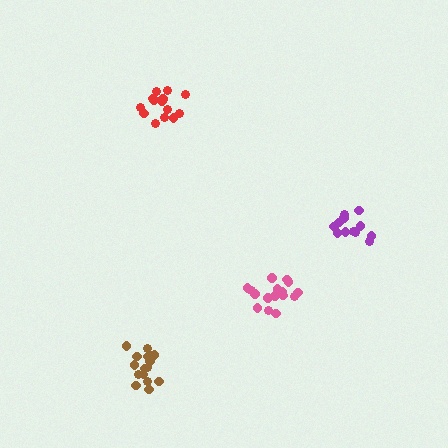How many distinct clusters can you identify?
There are 4 distinct clusters.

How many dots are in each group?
Group 1: 18 dots, Group 2: 13 dots, Group 3: 14 dots, Group 4: 16 dots (61 total).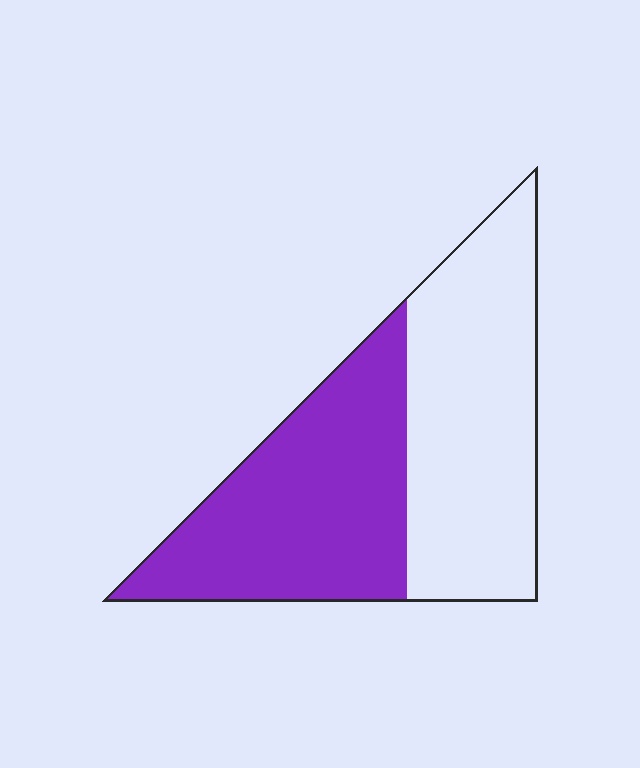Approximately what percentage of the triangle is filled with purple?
Approximately 50%.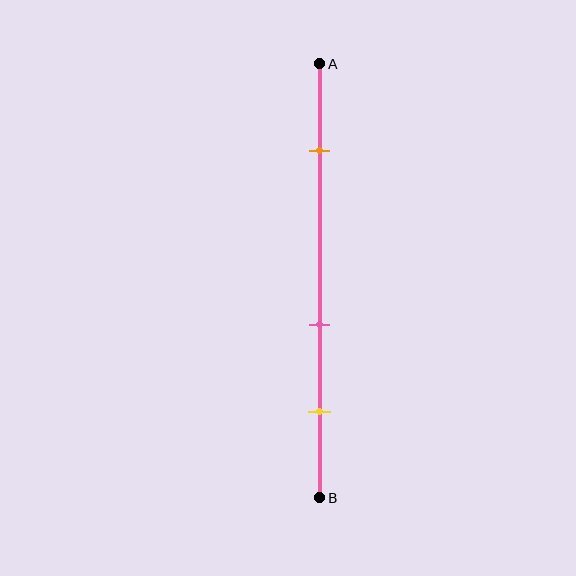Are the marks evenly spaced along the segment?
No, the marks are not evenly spaced.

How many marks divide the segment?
There are 3 marks dividing the segment.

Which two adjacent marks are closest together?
The pink and yellow marks are the closest adjacent pair.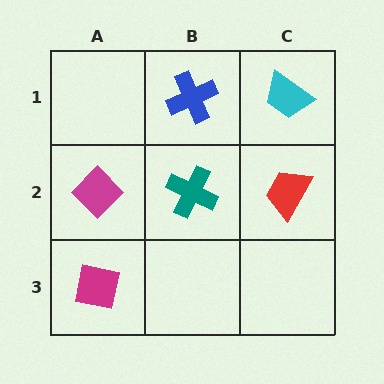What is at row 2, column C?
A red trapezoid.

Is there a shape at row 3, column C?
No, that cell is empty.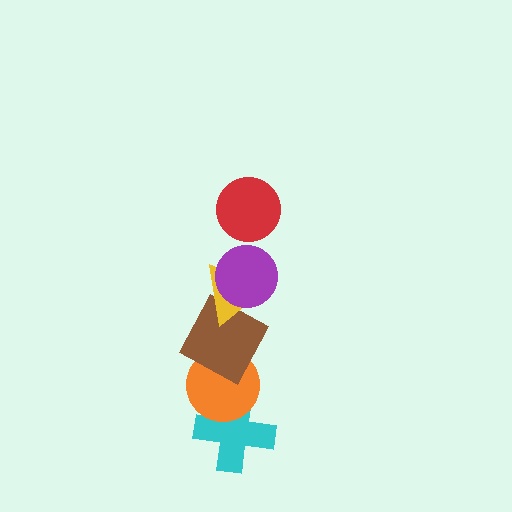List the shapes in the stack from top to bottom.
From top to bottom: the red circle, the purple circle, the yellow triangle, the brown square, the orange circle, the cyan cross.